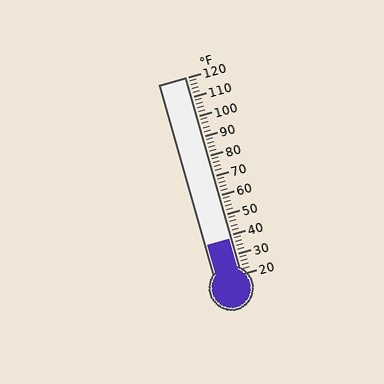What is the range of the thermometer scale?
The thermometer scale ranges from 20°F to 120°F.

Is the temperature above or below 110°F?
The temperature is below 110°F.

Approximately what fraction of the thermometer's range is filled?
The thermometer is filled to approximately 20% of its range.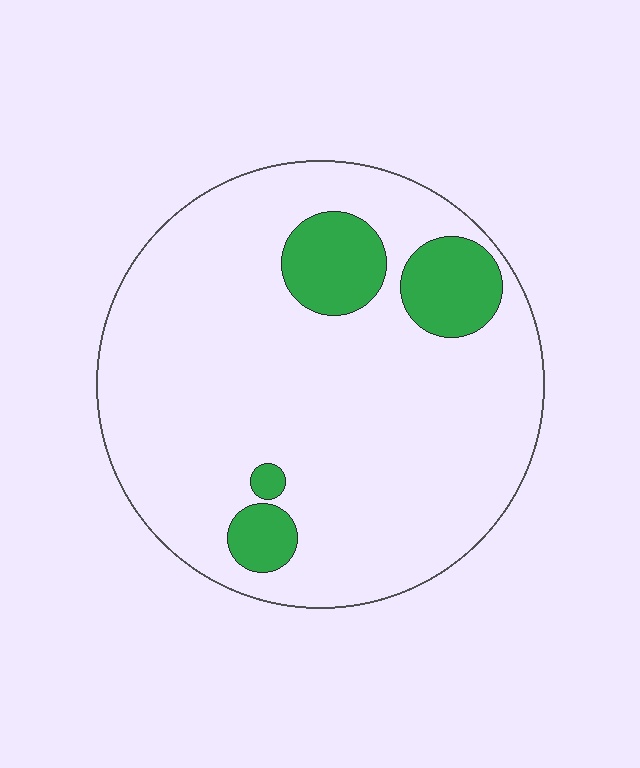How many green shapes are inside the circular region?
4.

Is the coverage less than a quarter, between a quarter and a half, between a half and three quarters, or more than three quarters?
Less than a quarter.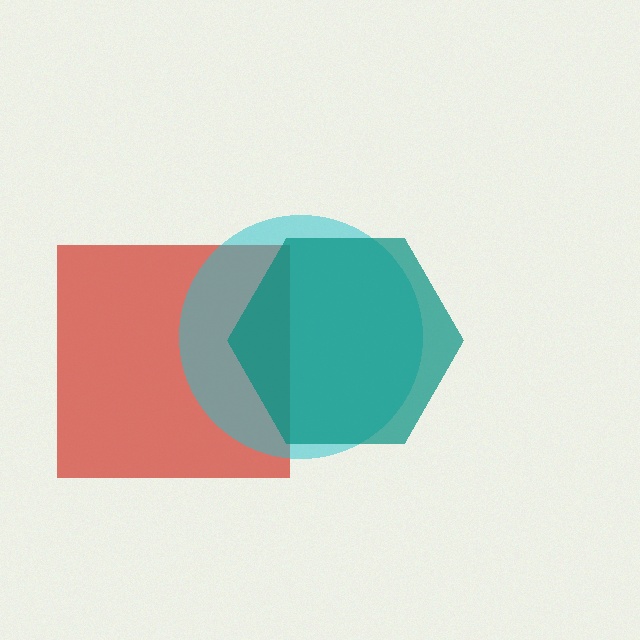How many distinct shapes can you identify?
There are 3 distinct shapes: a red square, a cyan circle, a teal hexagon.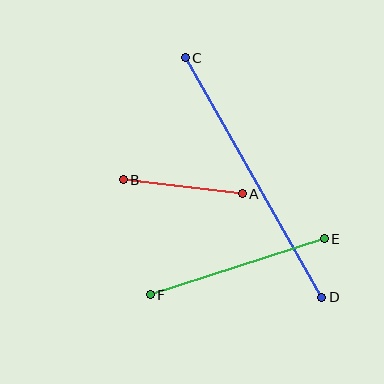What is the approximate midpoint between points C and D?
The midpoint is at approximately (253, 178) pixels.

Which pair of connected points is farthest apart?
Points C and D are farthest apart.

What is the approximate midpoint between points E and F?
The midpoint is at approximately (237, 267) pixels.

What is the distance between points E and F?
The distance is approximately 183 pixels.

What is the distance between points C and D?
The distance is approximately 276 pixels.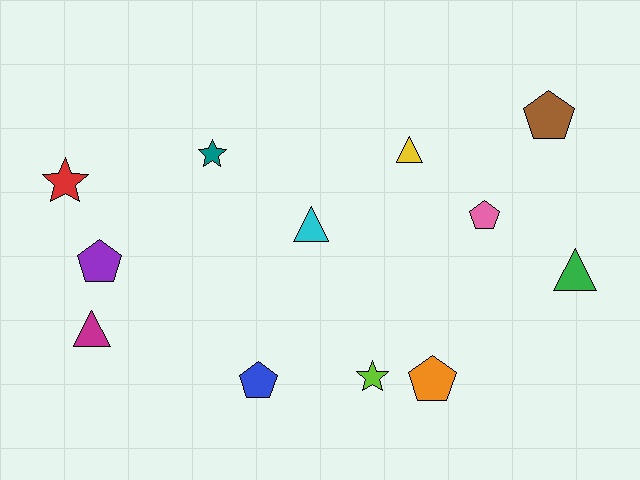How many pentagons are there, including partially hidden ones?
There are 5 pentagons.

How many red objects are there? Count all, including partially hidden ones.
There is 1 red object.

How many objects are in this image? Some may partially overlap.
There are 12 objects.